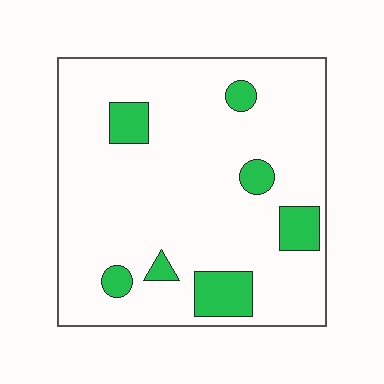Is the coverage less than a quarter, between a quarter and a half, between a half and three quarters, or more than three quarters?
Less than a quarter.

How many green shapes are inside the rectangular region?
7.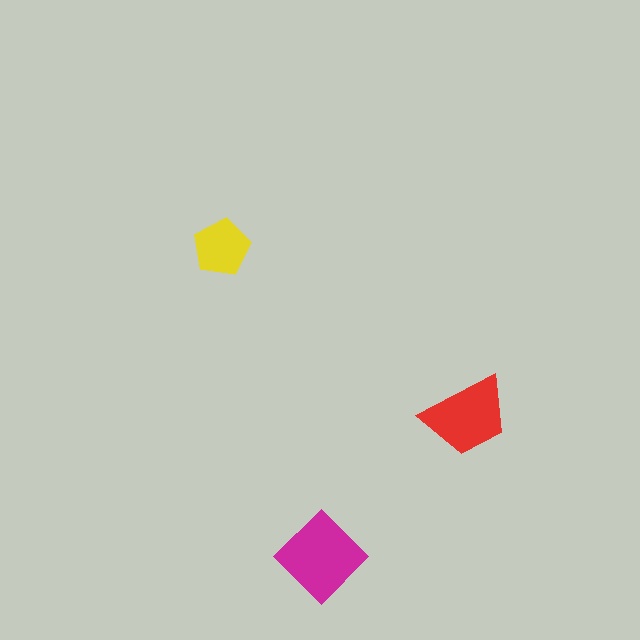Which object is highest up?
The yellow pentagon is topmost.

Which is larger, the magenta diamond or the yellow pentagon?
The magenta diamond.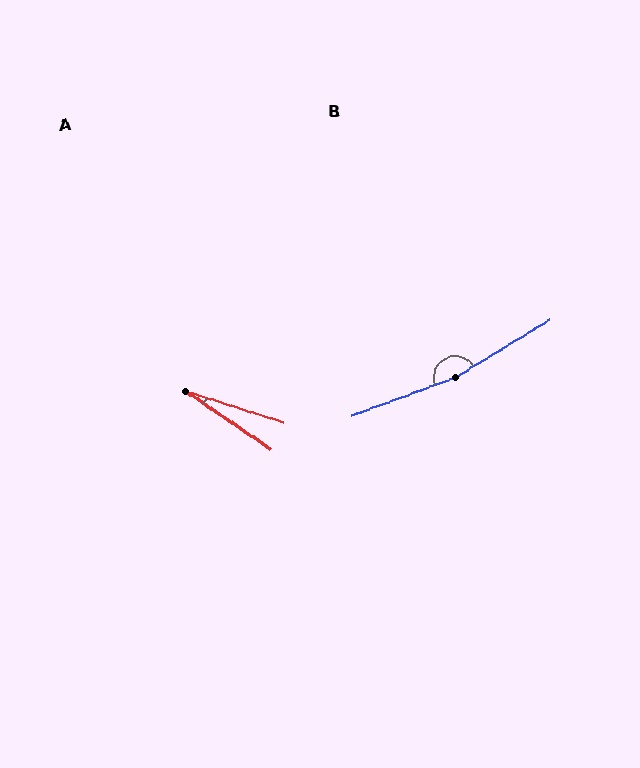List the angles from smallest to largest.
A (16°), B (170°).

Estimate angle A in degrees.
Approximately 16 degrees.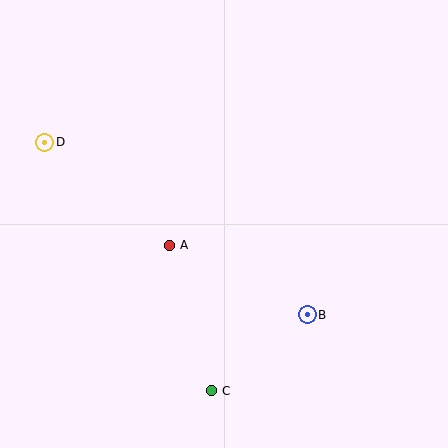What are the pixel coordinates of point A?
Point A is at (169, 245).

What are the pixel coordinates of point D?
Point D is at (45, 142).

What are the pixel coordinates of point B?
Point B is at (307, 315).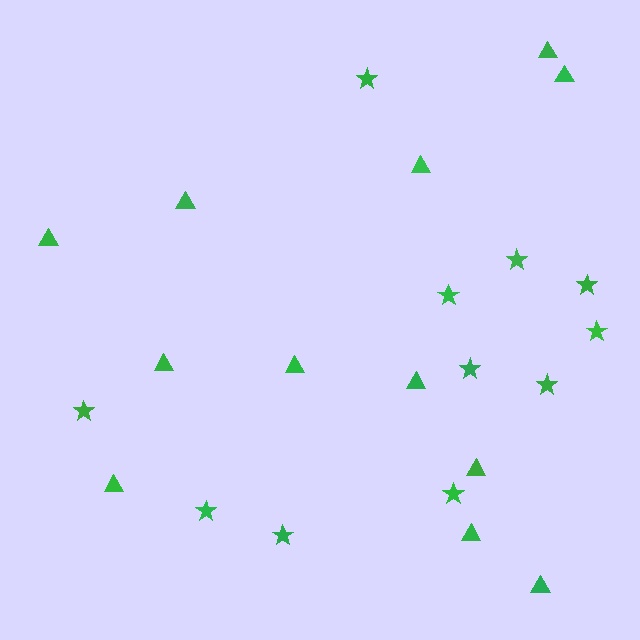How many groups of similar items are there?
There are 2 groups: one group of triangles (12) and one group of stars (11).